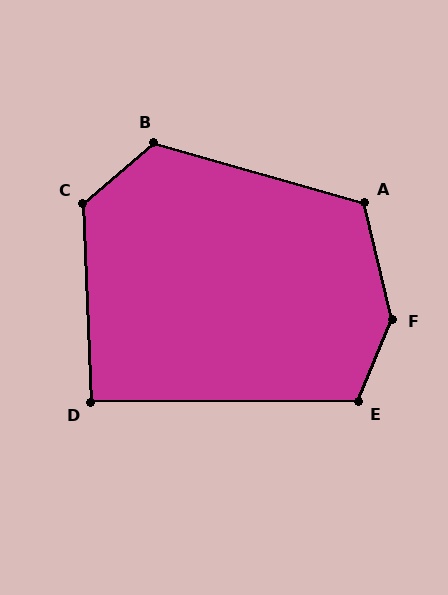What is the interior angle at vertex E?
Approximately 113 degrees (obtuse).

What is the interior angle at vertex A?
Approximately 119 degrees (obtuse).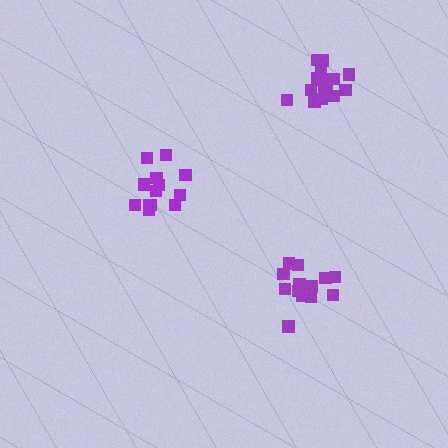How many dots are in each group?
Group 1: 14 dots, Group 2: 13 dots, Group 3: 16 dots (43 total).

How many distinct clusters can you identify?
There are 3 distinct clusters.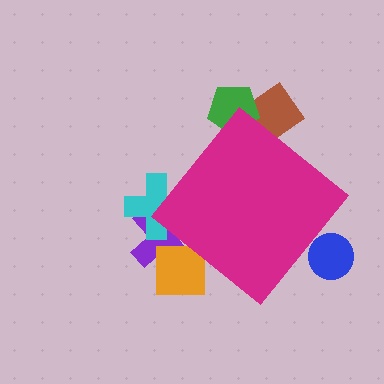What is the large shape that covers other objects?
A magenta diamond.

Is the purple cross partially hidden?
Yes, the purple cross is partially hidden behind the magenta diamond.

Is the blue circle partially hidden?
Yes, the blue circle is partially hidden behind the magenta diamond.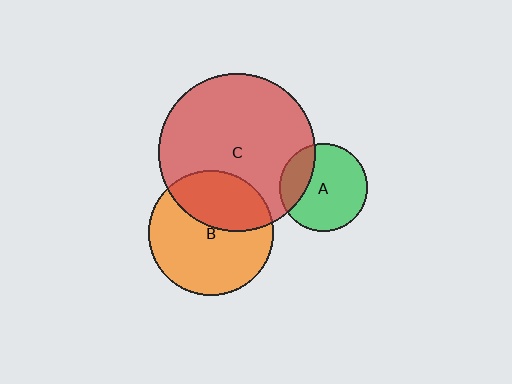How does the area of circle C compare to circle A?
Approximately 3.2 times.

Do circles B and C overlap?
Yes.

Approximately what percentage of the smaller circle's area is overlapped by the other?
Approximately 35%.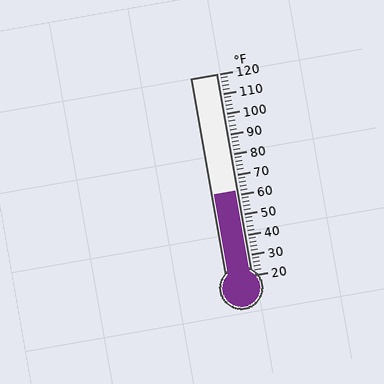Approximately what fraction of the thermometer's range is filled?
The thermometer is filled to approximately 40% of its range.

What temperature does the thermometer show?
The thermometer shows approximately 62°F.